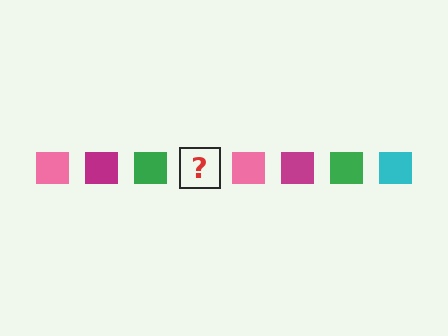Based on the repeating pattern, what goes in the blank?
The blank should be a cyan square.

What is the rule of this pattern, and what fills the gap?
The rule is that the pattern cycles through pink, magenta, green, cyan squares. The gap should be filled with a cyan square.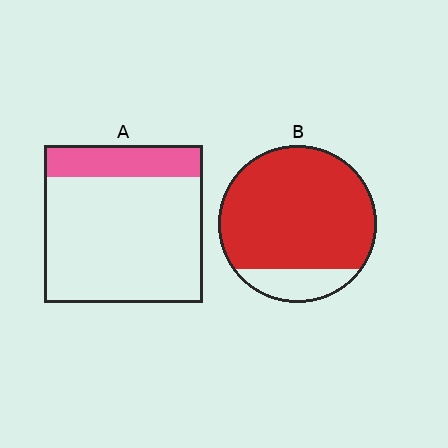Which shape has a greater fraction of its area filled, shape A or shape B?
Shape B.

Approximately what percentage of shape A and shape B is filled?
A is approximately 20% and B is approximately 85%.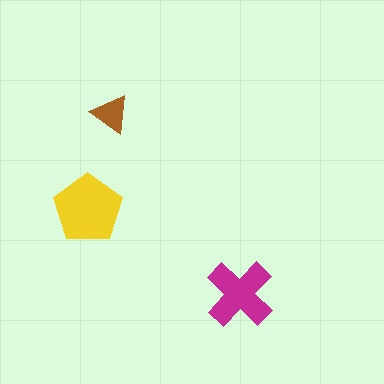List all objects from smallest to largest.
The brown triangle, the magenta cross, the yellow pentagon.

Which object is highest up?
The brown triangle is topmost.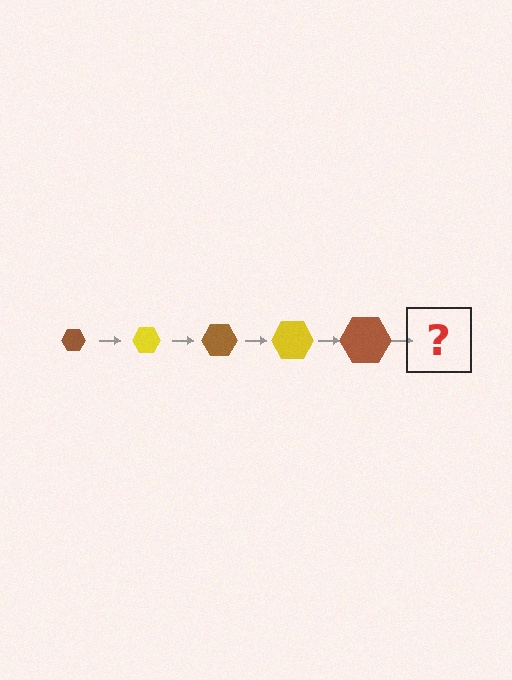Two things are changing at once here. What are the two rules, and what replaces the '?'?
The two rules are that the hexagon grows larger each step and the color cycles through brown and yellow. The '?' should be a yellow hexagon, larger than the previous one.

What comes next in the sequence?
The next element should be a yellow hexagon, larger than the previous one.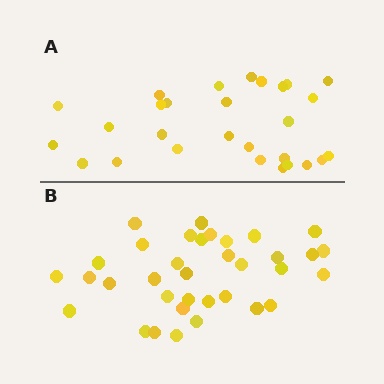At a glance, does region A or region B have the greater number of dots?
Region B (the bottom region) has more dots.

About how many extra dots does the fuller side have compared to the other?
Region B has roughly 8 or so more dots than region A.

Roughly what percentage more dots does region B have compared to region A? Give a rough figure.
About 25% more.